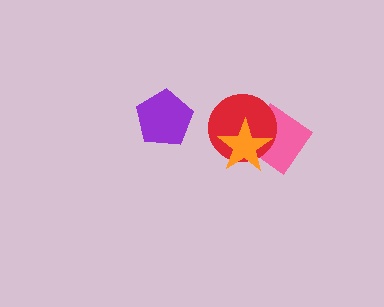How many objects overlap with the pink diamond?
2 objects overlap with the pink diamond.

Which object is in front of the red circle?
The orange star is in front of the red circle.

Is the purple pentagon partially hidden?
No, no other shape covers it.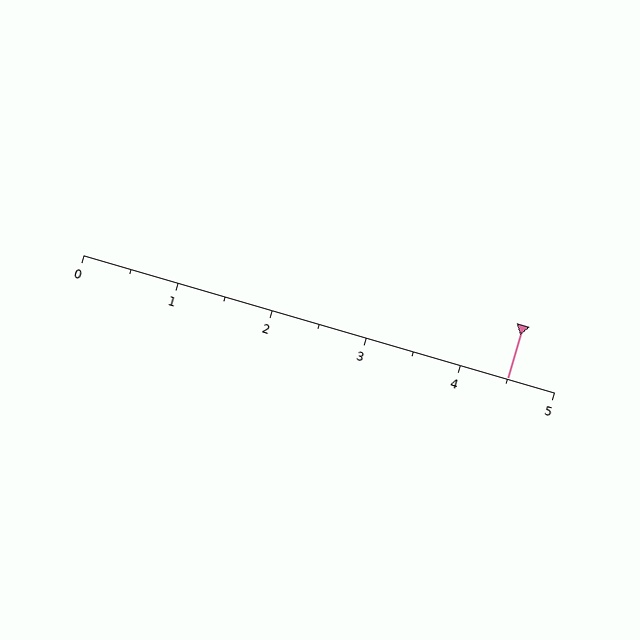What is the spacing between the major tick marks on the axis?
The major ticks are spaced 1 apart.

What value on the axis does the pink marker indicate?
The marker indicates approximately 4.5.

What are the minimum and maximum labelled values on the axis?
The axis runs from 0 to 5.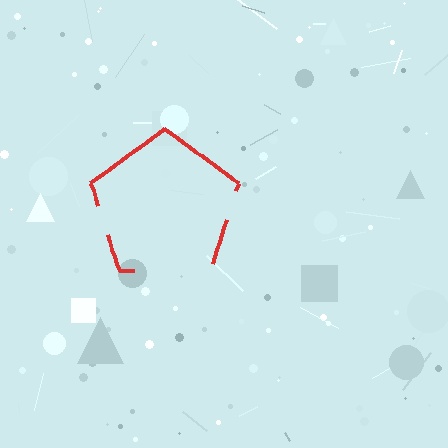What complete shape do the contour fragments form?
The contour fragments form a pentagon.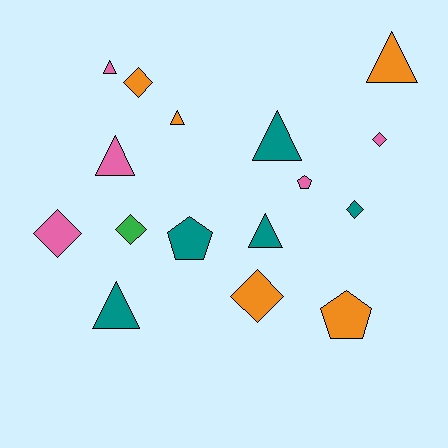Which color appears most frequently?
Orange, with 5 objects.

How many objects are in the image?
There are 16 objects.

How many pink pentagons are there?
There is 1 pink pentagon.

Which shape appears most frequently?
Triangle, with 7 objects.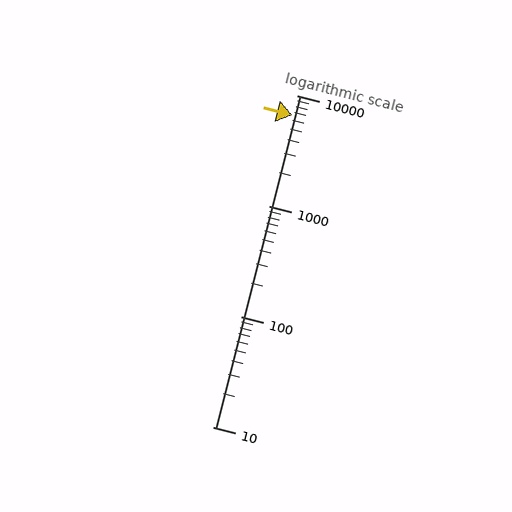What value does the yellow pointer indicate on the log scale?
The pointer indicates approximately 6600.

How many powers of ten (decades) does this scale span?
The scale spans 3 decades, from 10 to 10000.